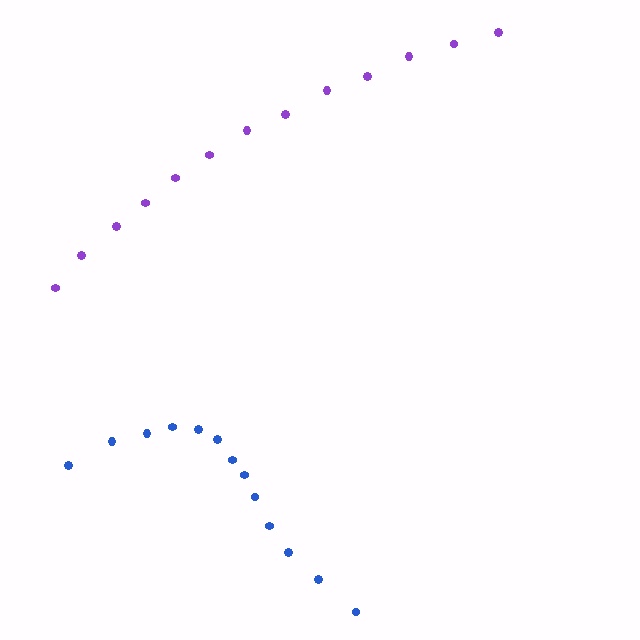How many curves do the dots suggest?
There are 2 distinct paths.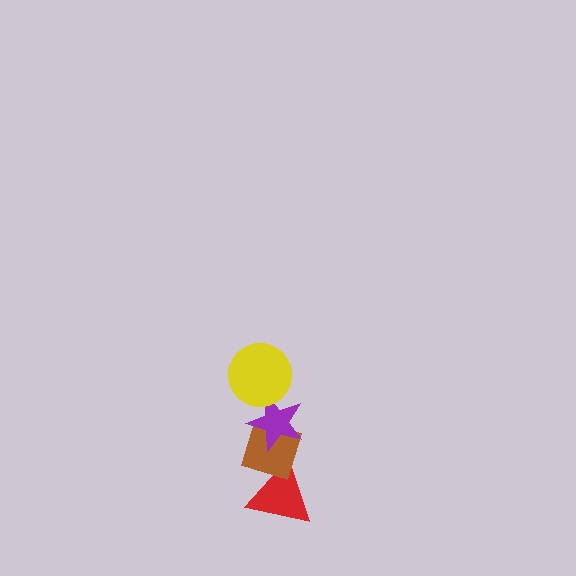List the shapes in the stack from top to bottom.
From top to bottom: the yellow circle, the purple star, the brown diamond, the red triangle.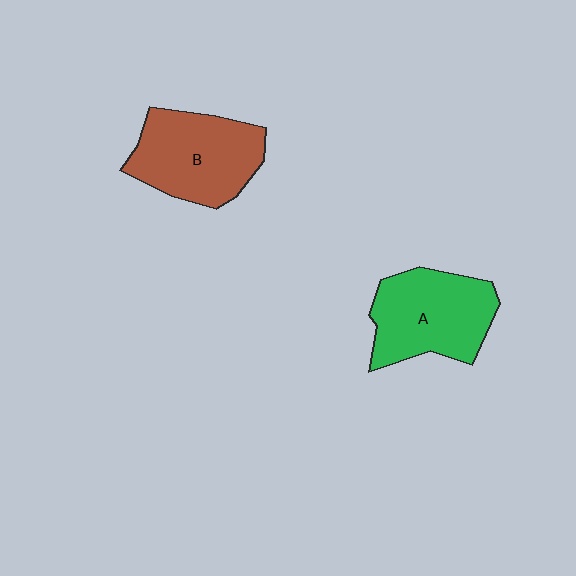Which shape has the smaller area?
Shape A (green).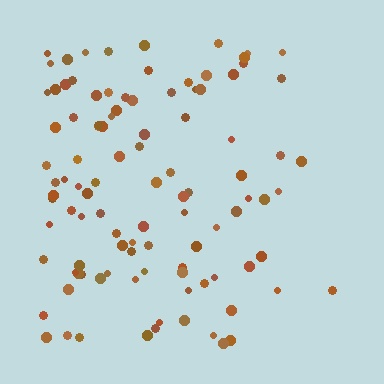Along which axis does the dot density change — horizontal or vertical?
Horizontal.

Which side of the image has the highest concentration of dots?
The left.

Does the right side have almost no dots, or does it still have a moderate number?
Still a moderate number, just noticeably fewer than the left.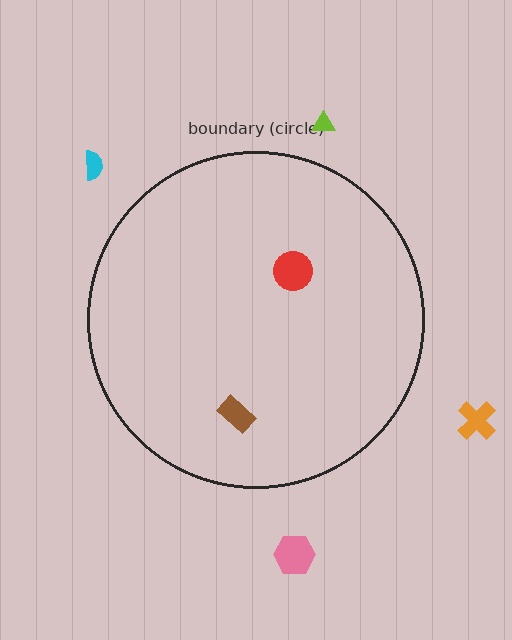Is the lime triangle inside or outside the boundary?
Outside.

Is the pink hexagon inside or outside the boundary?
Outside.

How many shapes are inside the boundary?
2 inside, 4 outside.